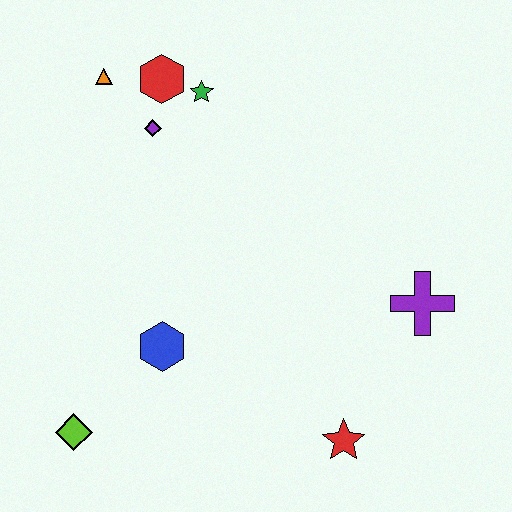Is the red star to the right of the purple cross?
No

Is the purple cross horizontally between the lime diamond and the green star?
No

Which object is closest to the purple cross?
The red star is closest to the purple cross.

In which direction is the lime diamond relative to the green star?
The lime diamond is below the green star.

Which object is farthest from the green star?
The red star is farthest from the green star.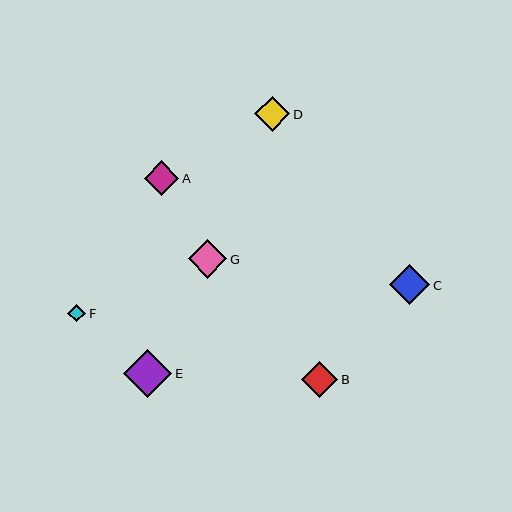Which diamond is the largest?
Diamond E is the largest with a size of approximately 48 pixels.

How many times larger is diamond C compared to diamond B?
Diamond C is approximately 1.1 times the size of diamond B.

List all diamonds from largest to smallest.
From largest to smallest: E, C, G, B, D, A, F.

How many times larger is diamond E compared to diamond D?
Diamond E is approximately 1.4 times the size of diamond D.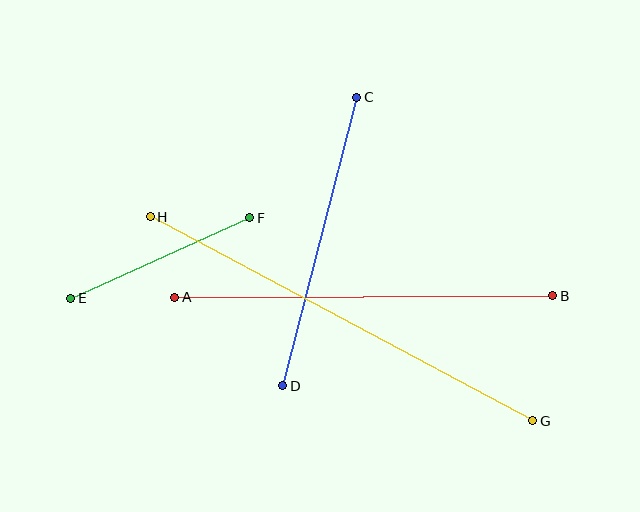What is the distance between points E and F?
The distance is approximately 196 pixels.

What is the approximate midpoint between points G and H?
The midpoint is at approximately (341, 319) pixels.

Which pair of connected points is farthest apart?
Points G and H are farthest apart.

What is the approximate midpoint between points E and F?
The midpoint is at approximately (160, 258) pixels.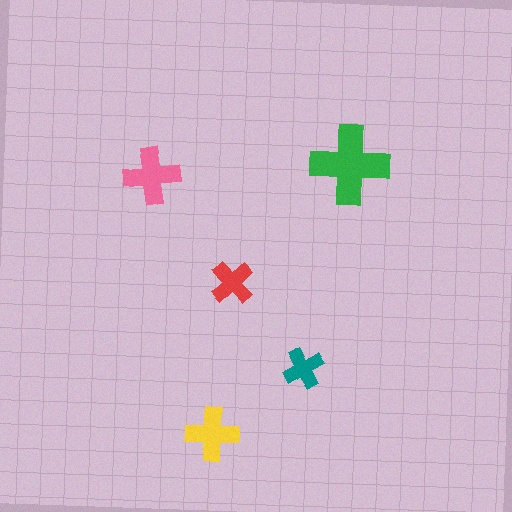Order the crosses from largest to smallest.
the green one, the pink one, the yellow one, the red one, the teal one.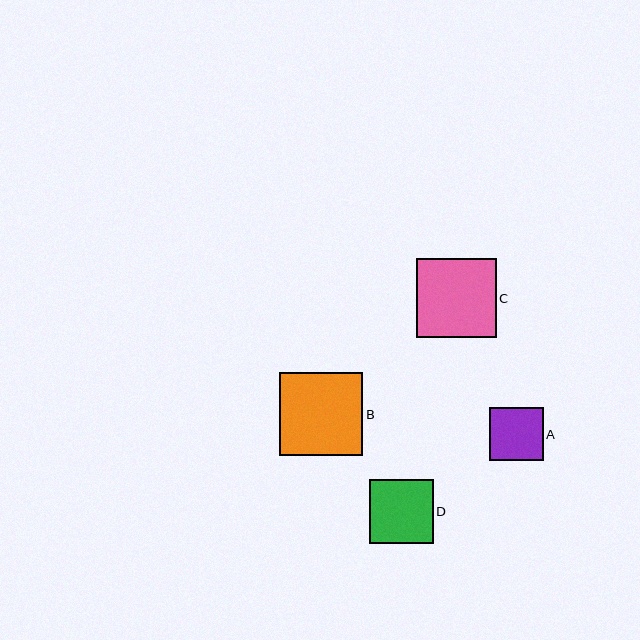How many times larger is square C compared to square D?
Square C is approximately 1.2 times the size of square D.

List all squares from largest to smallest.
From largest to smallest: B, C, D, A.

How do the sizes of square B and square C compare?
Square B and square C are approximately the same size.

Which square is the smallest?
Square A is the smallest with a size of approximately 54 pixels.